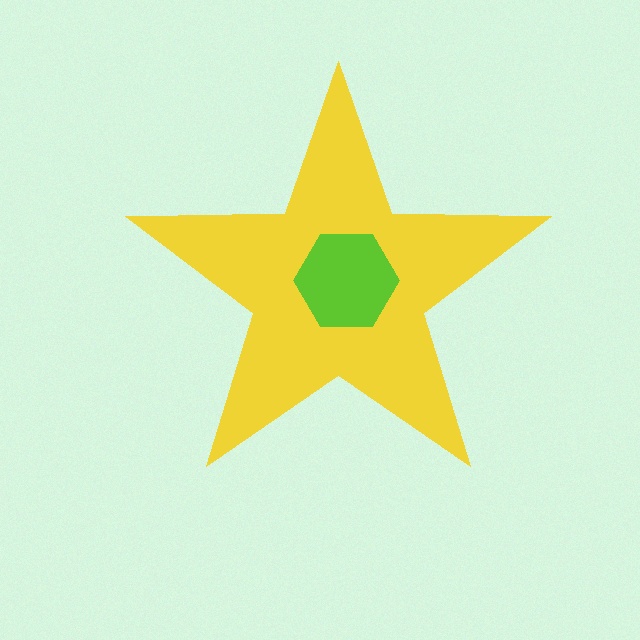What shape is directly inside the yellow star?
The lime hexagon.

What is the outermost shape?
The yellow star.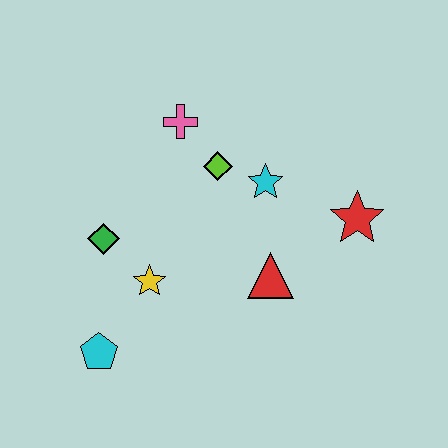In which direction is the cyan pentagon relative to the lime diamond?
The cyan pentagon is below the lime diamond.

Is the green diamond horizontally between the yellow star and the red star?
No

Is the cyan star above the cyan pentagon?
Yes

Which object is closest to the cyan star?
The lime diamond is closest to the cyan star.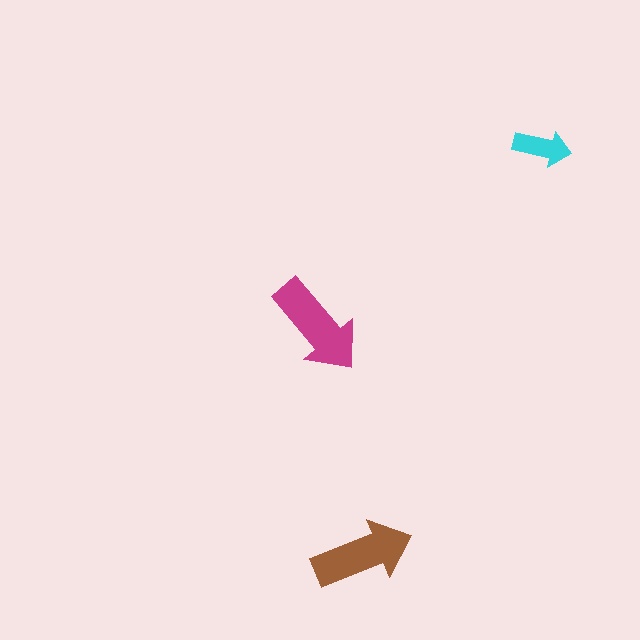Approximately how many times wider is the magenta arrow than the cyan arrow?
About 2 times wider.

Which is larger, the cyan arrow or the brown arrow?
The brown one.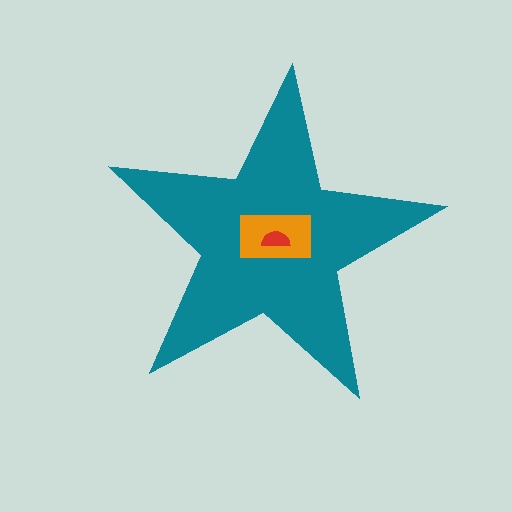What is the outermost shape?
The teal star.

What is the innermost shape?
The red semicircle.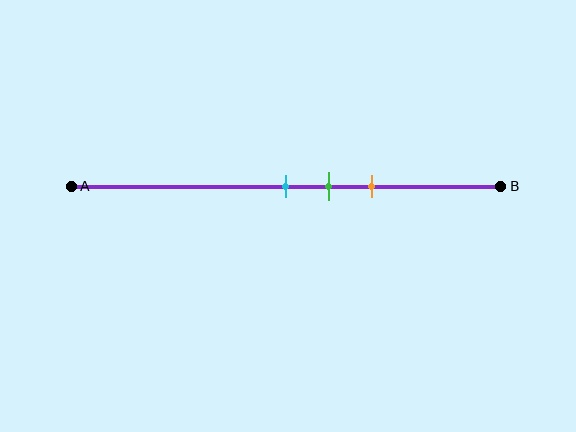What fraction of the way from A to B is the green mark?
The green mark is approximately 60% (0.6) of the way from A to B.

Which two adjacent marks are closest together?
The cyan and green marks are the closest adjacent pair.